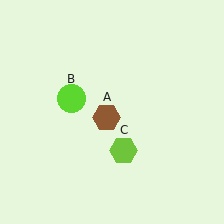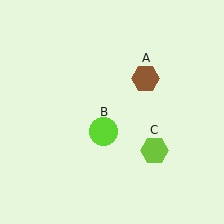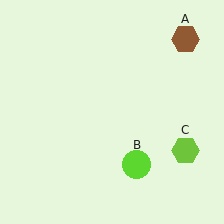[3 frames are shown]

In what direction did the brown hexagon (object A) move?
The brown hexagon (object A) moved up and to the right.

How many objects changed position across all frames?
3 objects changed position: brown hexagon (object A), lime circle (object B), lime hexagon (object C).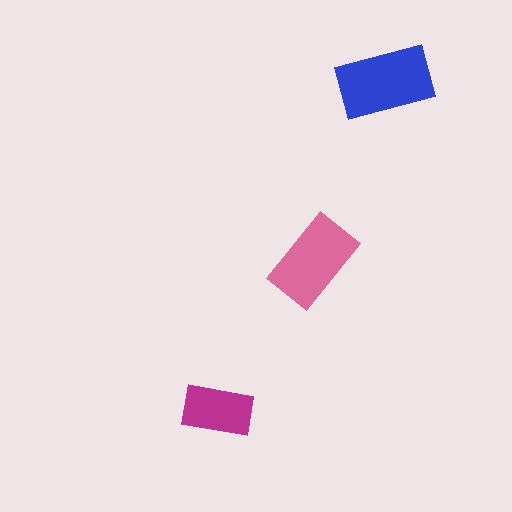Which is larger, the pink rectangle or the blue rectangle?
The blue one.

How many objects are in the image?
There are 3 objects in the image.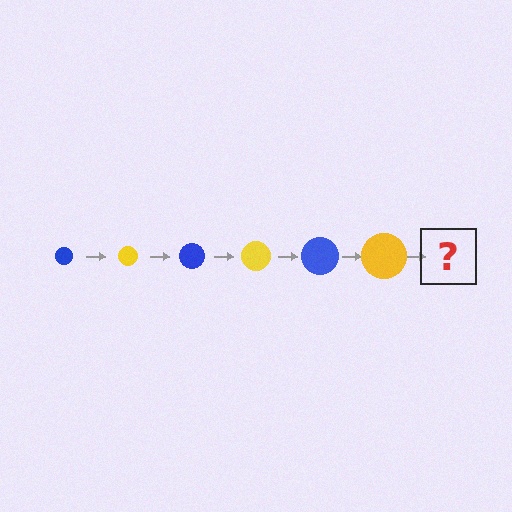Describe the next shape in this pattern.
It should be a blue circle, larger than the previous one.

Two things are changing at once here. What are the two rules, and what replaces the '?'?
The two rules are that the circle grows larger each step and the color cycles through blue and yellow. The '?' should be a blue circle, larger than the previous one.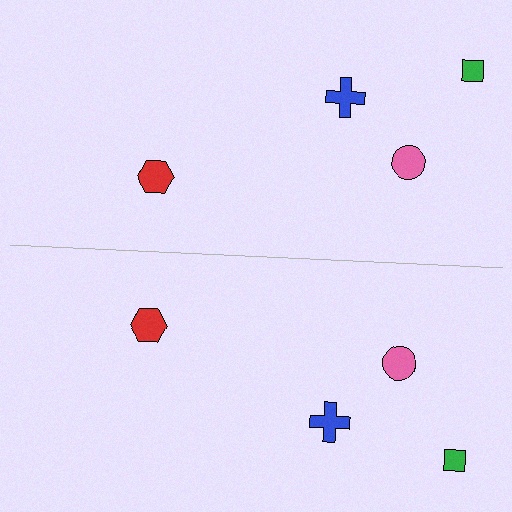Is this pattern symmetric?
Yes, this pattern has bilateral (reflection) symmetry.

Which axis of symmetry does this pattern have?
The pattern has a horizontal axis of symmetry running through the center of the image.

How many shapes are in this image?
There are 8 shapes in this image.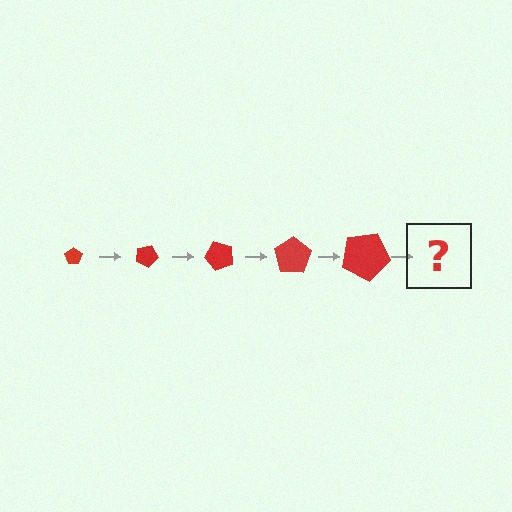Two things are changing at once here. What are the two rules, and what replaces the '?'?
The two rules are that the pentagon grows larger each step and it rotates 25 degrees each step. The '?' should be a pentagon, larger than the previous one and rotated 125 degrees from the start.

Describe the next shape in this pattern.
It should be a pentagon, larger than the previous one and rotated 125 degrees from the start.